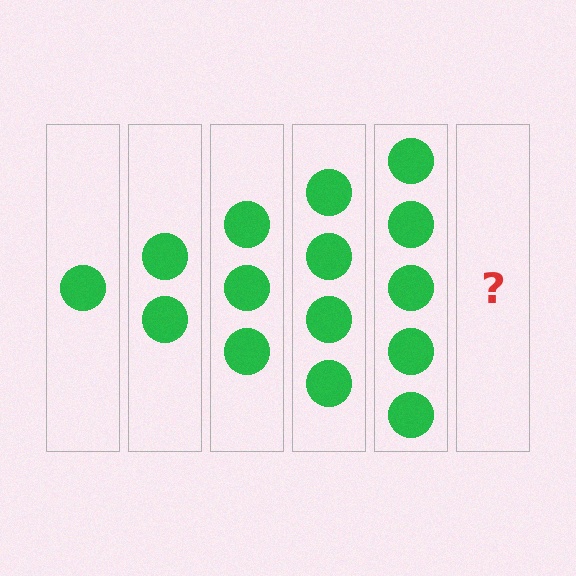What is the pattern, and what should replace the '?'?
The pattern is that each step adds one more circle. The '?' should be 6 circles.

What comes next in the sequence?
The next element should be 6 circles.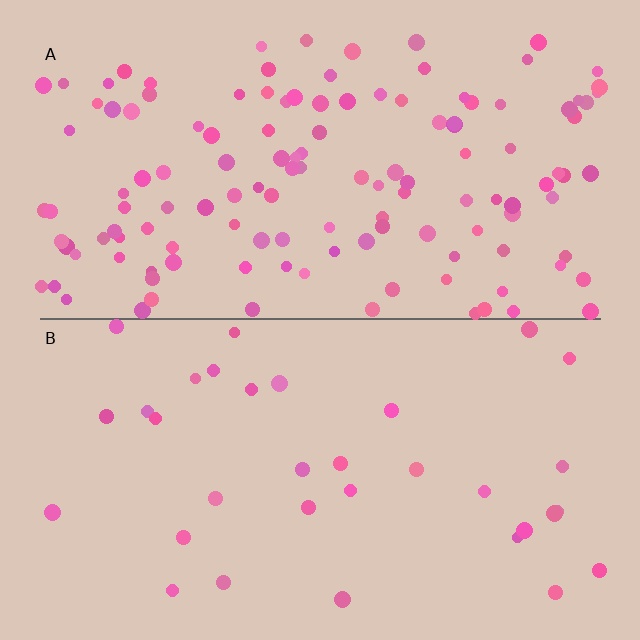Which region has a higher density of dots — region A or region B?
A (the top).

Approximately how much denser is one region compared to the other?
Approximately 3.9× — region A over region B.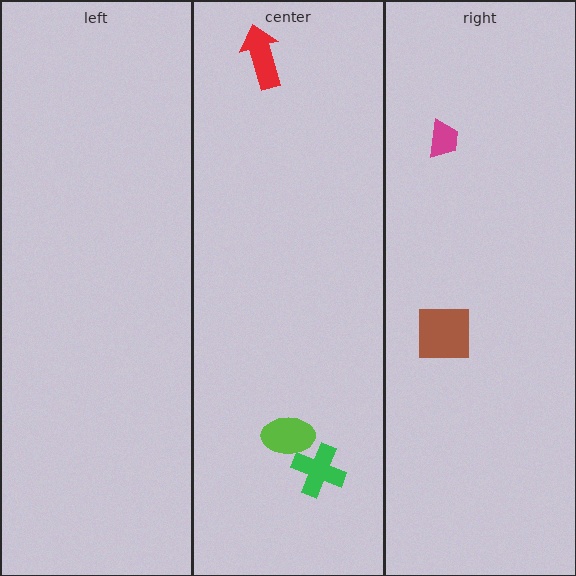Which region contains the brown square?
The right region.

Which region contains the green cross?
The center region.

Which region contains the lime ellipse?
The center region.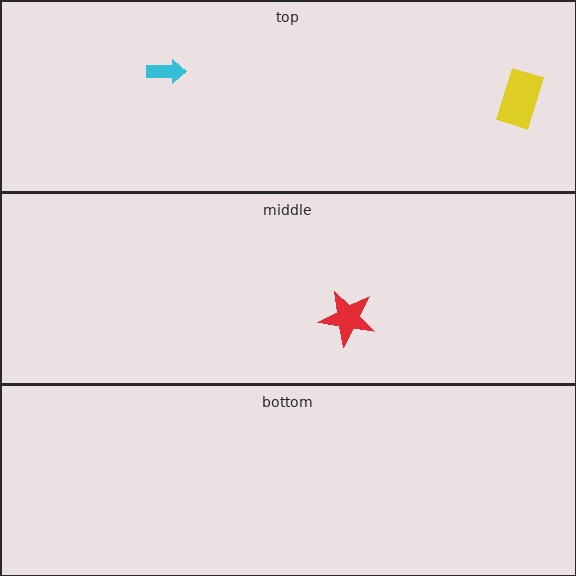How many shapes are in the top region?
2.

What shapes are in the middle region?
The red star.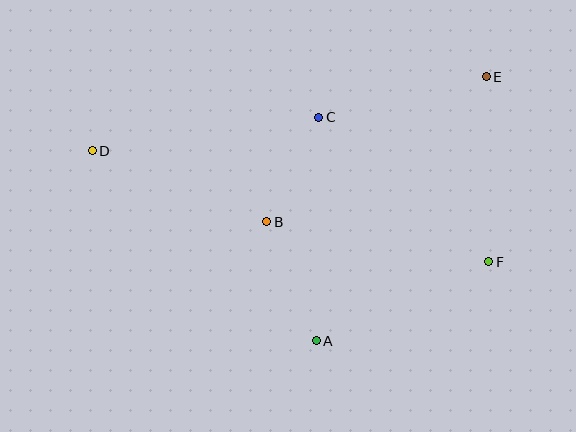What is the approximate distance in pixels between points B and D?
The distance between B and D is approximately 188 pixels.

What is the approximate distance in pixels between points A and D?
The distance between A and D is approximately 294 pixels.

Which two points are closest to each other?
Points B and C are closest to each other.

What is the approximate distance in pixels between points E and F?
The distance between E and F is approximately 185 pixels.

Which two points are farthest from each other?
Points D and F are farthest from each other.